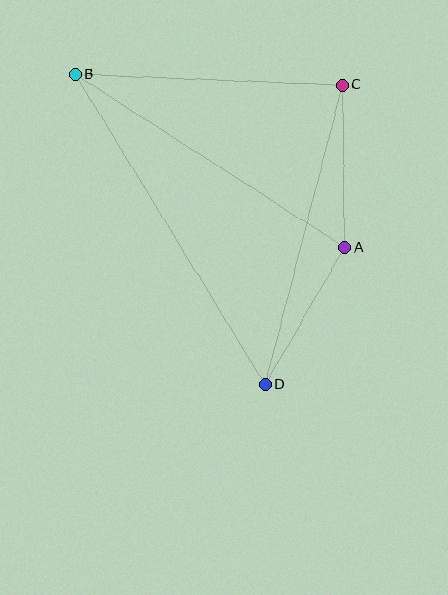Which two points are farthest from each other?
Points B and D are farthest from each other.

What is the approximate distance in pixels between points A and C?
The distance between A and C is approximately 163 pixels.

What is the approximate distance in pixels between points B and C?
The distance between B and C is approximately 267 pixels.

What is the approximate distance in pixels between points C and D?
The distance between C and D is approximately 309 pixels.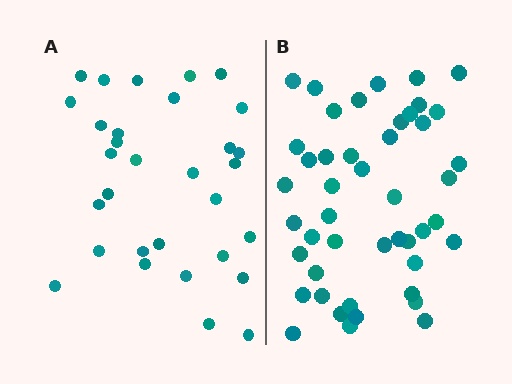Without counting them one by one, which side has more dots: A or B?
Region B (the right region) has more dots.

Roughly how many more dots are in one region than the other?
Region B has approximately 15 more dots than region A.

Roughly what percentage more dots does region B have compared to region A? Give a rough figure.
About 50% more.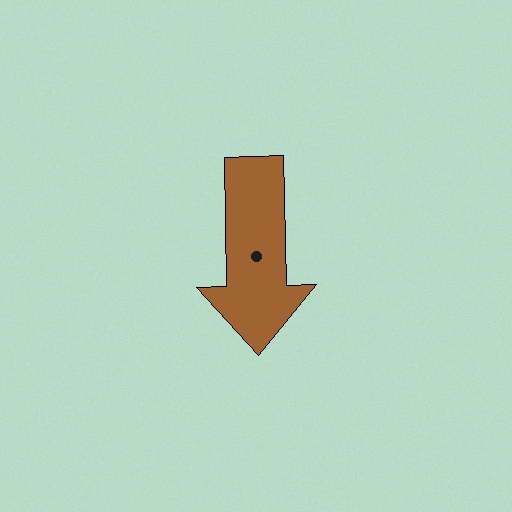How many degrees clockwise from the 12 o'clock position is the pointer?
Approximately 179 degrees.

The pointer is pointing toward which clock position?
Roughly 6 o'clock.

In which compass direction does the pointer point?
South.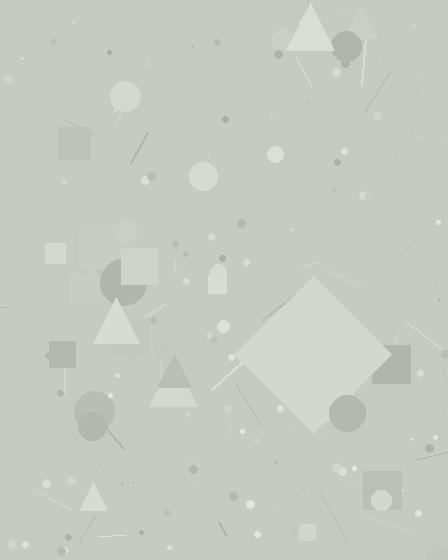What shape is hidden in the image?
A diamond is hidden in the image.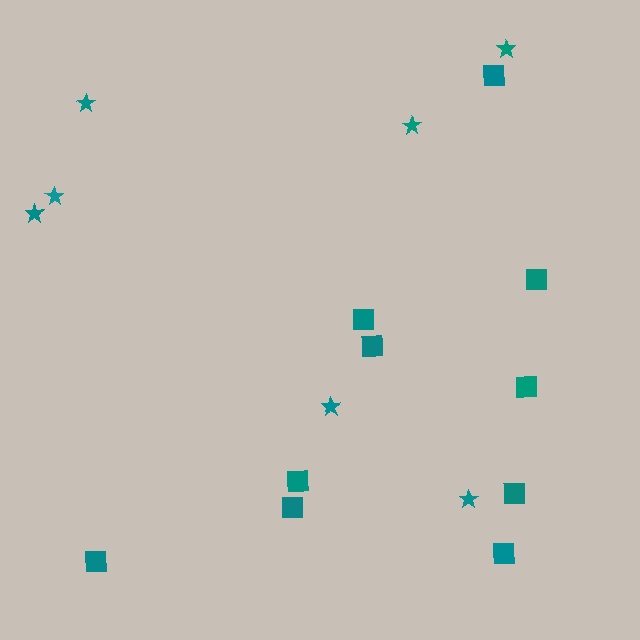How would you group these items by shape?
There are 2 groups: one group of stars (7) and one group of squares (10).